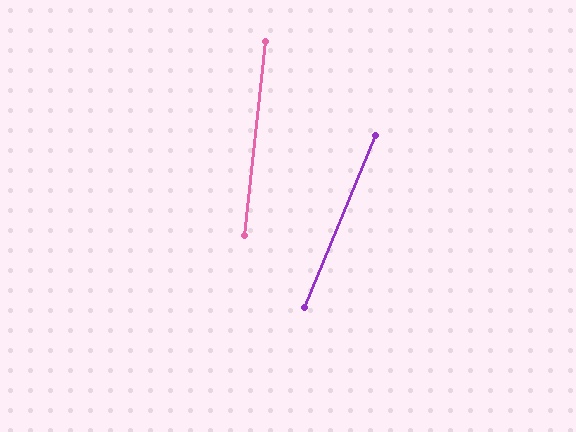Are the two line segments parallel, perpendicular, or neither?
Neither parallel nor perpendicular — they differ by about 16°.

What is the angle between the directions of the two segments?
Approximately 16 degrees.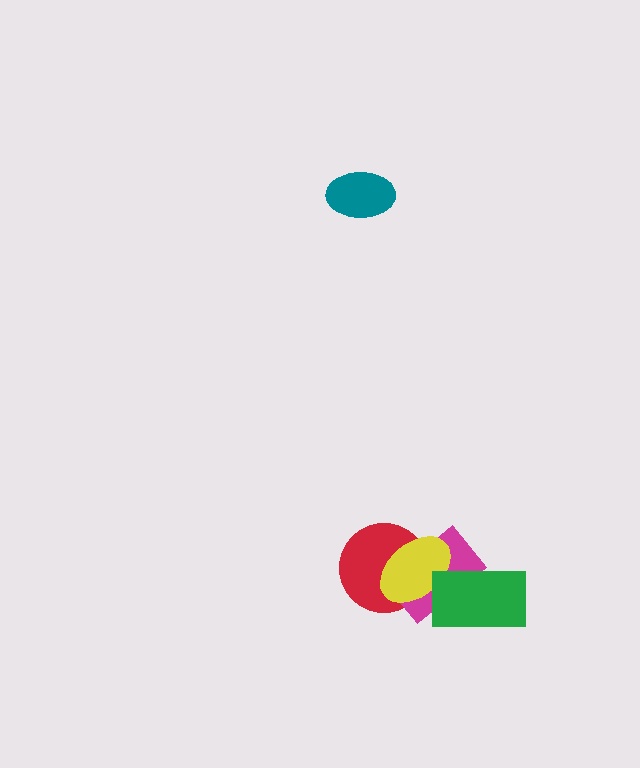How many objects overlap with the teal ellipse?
0 objects overlap with the teal ellipse.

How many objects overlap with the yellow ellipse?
3 objects overlap with the yellow ellipse.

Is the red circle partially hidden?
Yes, it is partially covered by another shape.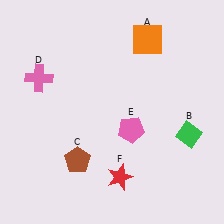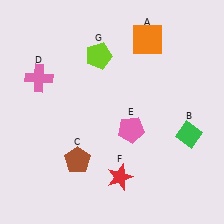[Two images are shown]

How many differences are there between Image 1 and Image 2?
There is 1 difference between the two images.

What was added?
A lime pentagon (G) was added in Image 2.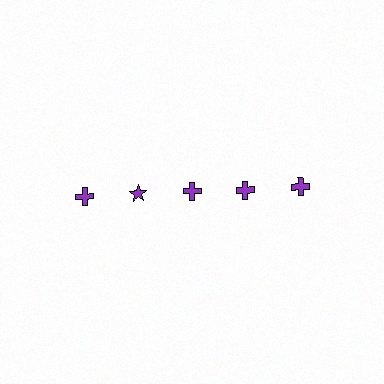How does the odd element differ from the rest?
It has a different shape: star instead of cross.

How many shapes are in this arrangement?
There are 5 shapes arranged in a grid pattern.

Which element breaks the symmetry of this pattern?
The purple star in the top row, second from left column breaks the symmetry. All other shapes are purple crosses.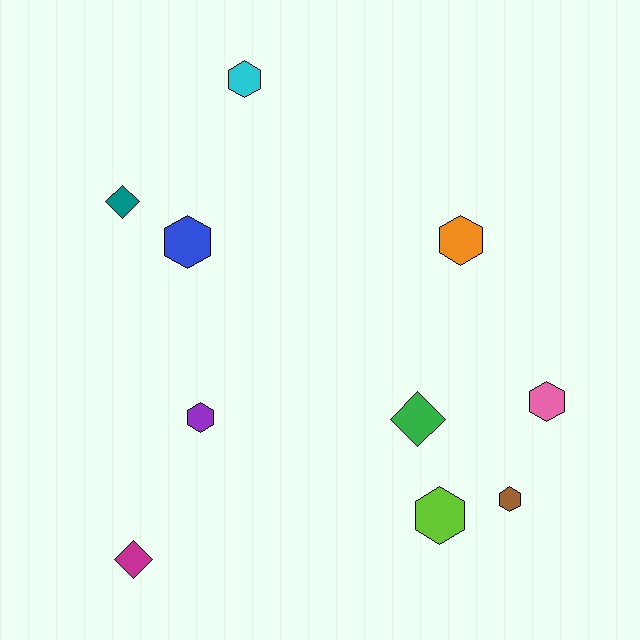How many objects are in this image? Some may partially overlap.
There are 10 objects.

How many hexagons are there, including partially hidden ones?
There are 7 hexagons.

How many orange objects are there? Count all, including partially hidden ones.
There is 1 orange object.